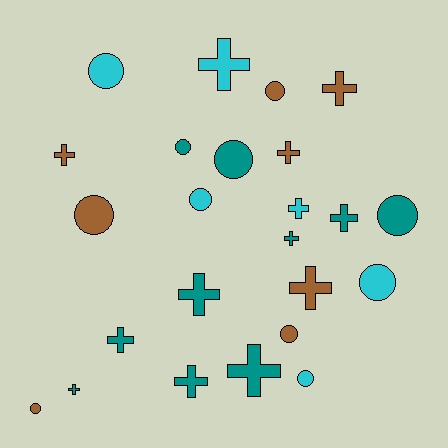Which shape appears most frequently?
Cross, with 13 objects.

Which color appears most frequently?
Teal, with 10 objects.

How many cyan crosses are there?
There are 2 cyan crosses.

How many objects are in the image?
There are 24 objects.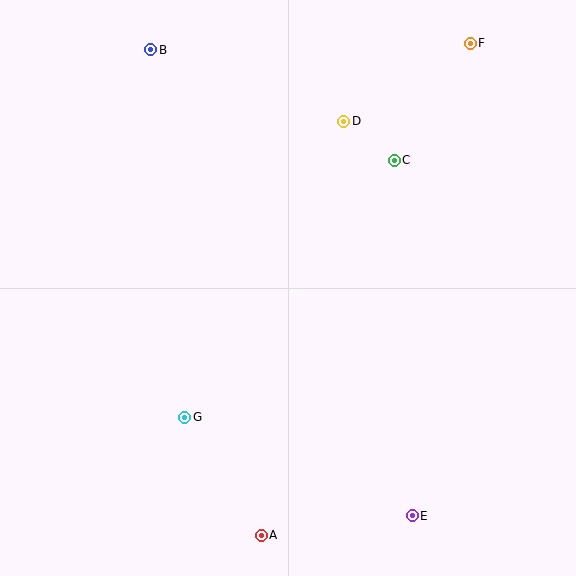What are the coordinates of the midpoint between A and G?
The midpoint between A and G is at (223, 476).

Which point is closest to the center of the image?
Point G at (185, 417) is closest to the center.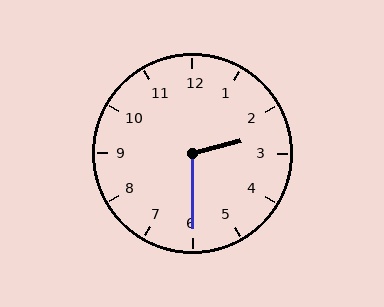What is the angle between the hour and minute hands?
Approximately 105 degrees.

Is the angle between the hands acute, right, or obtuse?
It is obtuse.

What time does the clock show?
2:30.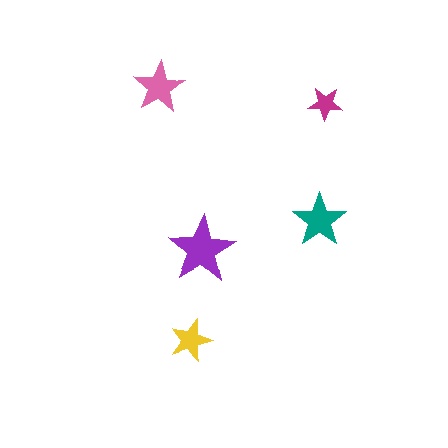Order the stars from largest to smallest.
the purple one, the teal one, the pink one, the yellow one, the magenta one.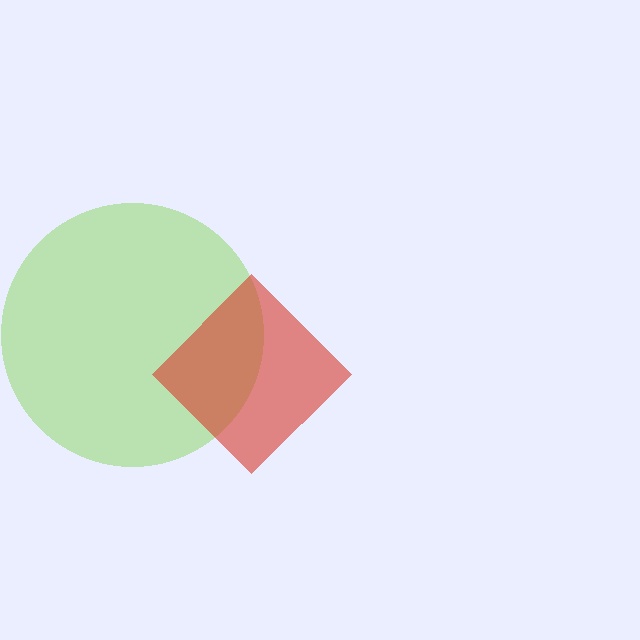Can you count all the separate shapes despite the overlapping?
Yes, there are 2 separate shapes.